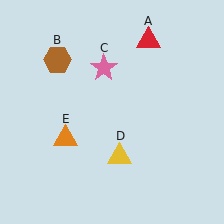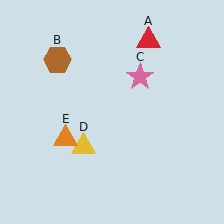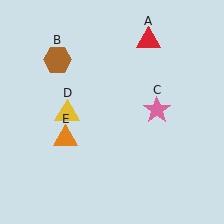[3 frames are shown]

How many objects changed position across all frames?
2 objects changed position: pink star (object C), yellow triangle (object D).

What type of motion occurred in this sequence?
The pink star (object C), yellow triangle (object D) rotated clockwise around the center of the scene.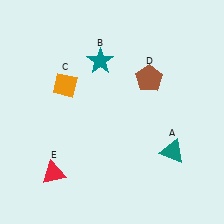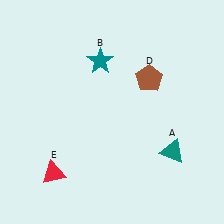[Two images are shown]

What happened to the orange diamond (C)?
The orange diamond (C) was removed in Image 2. It was in the top-left area of Image 1.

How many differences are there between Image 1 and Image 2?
There is 1 difference between the two images.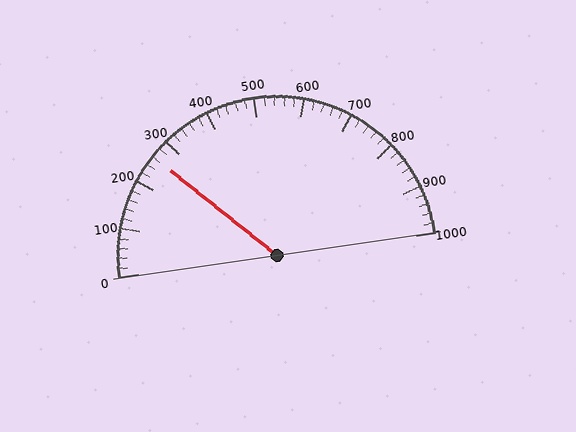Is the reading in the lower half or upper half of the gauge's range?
The reading is in the lower half of the range (0 to 1000).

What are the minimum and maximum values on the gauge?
The gauge ranges from 0 to 1000.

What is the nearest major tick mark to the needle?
The nearest major tick mark is 300.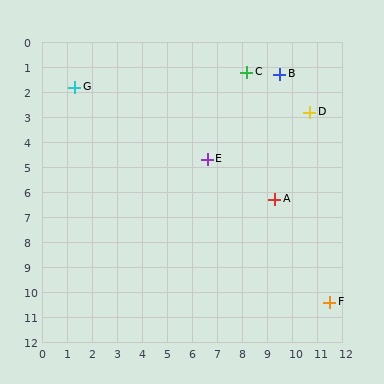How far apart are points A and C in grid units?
Points A and C are about 5.2 grid units apart.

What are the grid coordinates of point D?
Point D is at approximately (10.7, 2.8).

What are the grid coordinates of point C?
Point C is at approximately (8.2, 1.2).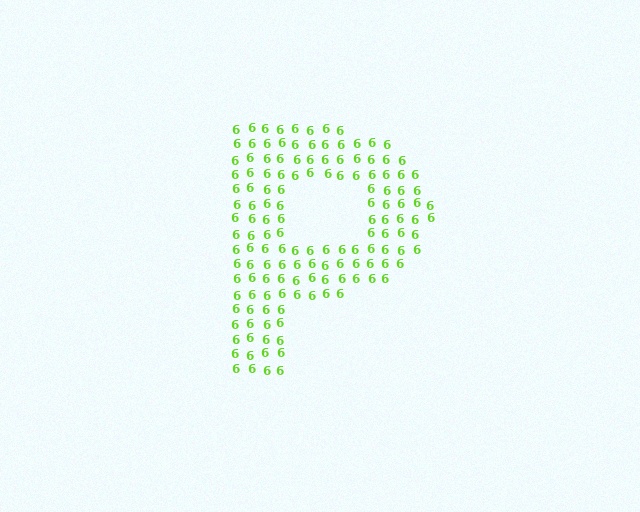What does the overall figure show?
The overall figure shows the letter P.